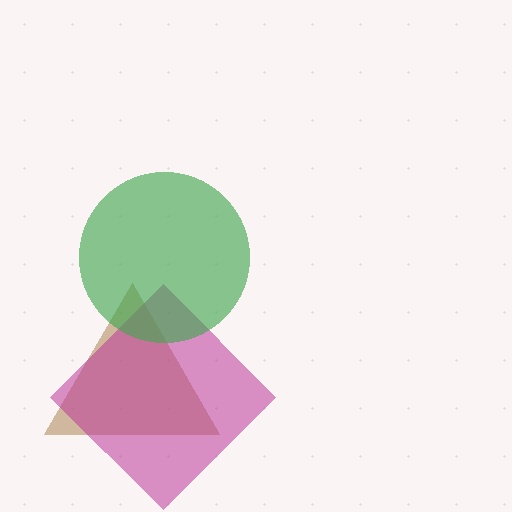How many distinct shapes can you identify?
There are 3 distinct shapes: a brown triangle, a magenta diamond, a green circle.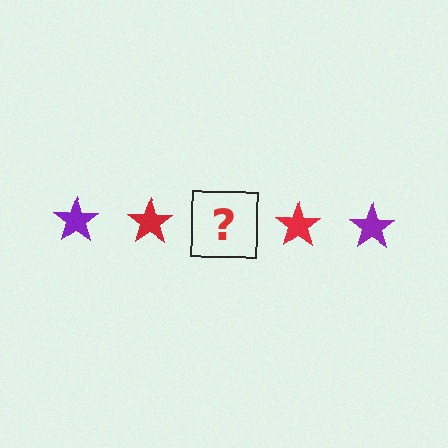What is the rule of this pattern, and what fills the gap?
The rule is that the pattern cycles through purple, red stars. The gap should be filled with a purple star.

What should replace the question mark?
The question mark should be replaced with a purple star.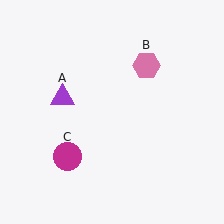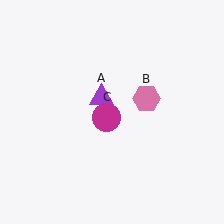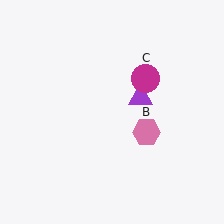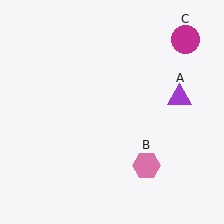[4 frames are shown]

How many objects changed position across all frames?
3 objects changed position: purple triangle (object A), pink hexagon (object B), magenta circle (object C).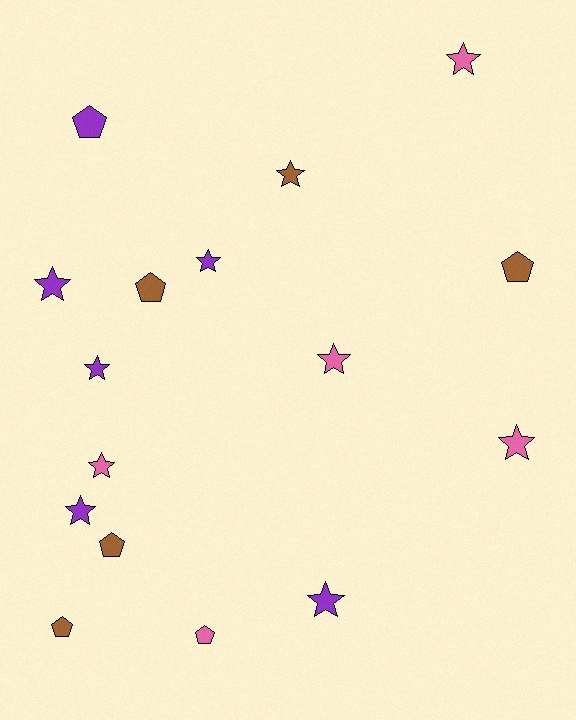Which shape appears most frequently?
Star, with 10 objects.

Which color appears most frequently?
Purple, with 6 objects.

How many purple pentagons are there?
There is 1 purple pentagon.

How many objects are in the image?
There are 16 objects.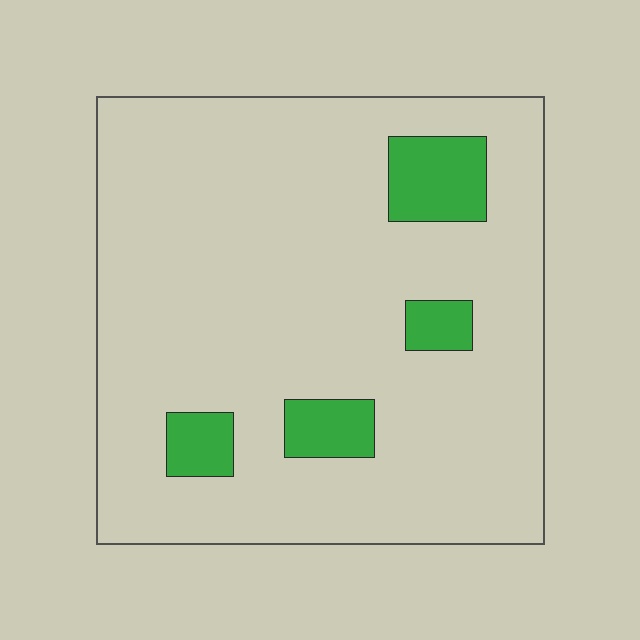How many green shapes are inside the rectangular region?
4.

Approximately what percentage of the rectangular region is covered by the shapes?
Approximately 10%.